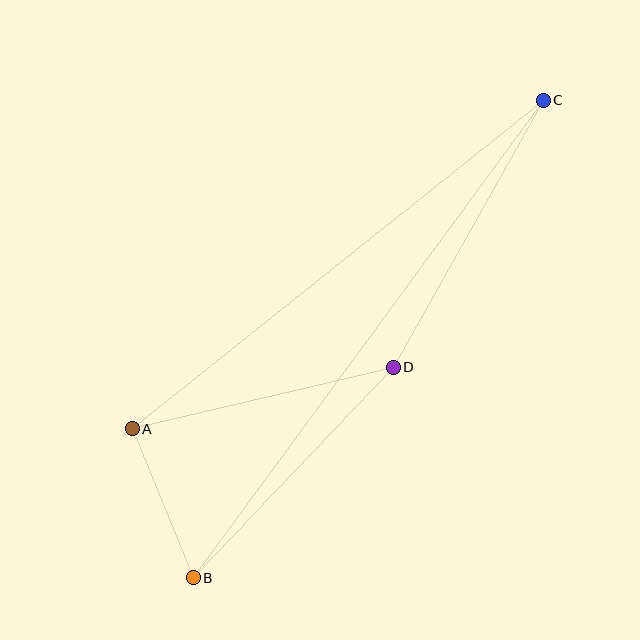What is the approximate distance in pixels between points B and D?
The distance between B and D is approximately 291 pixels.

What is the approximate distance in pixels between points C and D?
The distance between C and D is approximately 306 pixels.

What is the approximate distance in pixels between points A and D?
The distance between A and D is approximately 268 pixels.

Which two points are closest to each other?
Points A and B are closest to each other.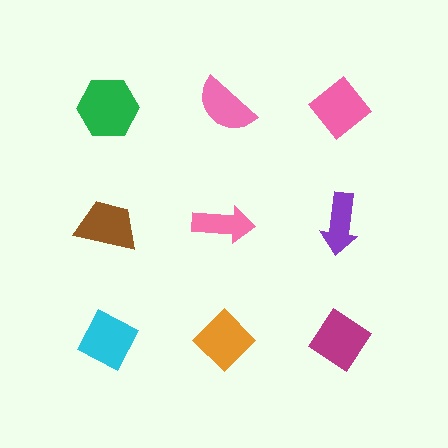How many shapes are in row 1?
3 shapes.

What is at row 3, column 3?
A magenta diamond.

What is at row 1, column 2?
A pink semicircle.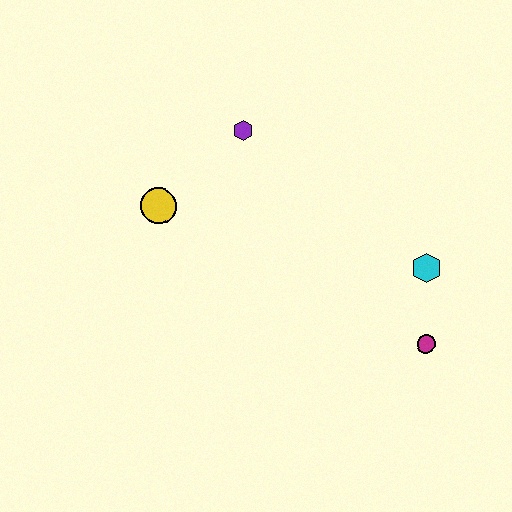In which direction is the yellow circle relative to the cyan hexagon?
The yellow circle is to the left of the cyan hexagon.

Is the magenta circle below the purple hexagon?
Yes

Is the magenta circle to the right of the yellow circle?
Yes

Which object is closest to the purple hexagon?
The yellow circle is closest to the purple hexagon.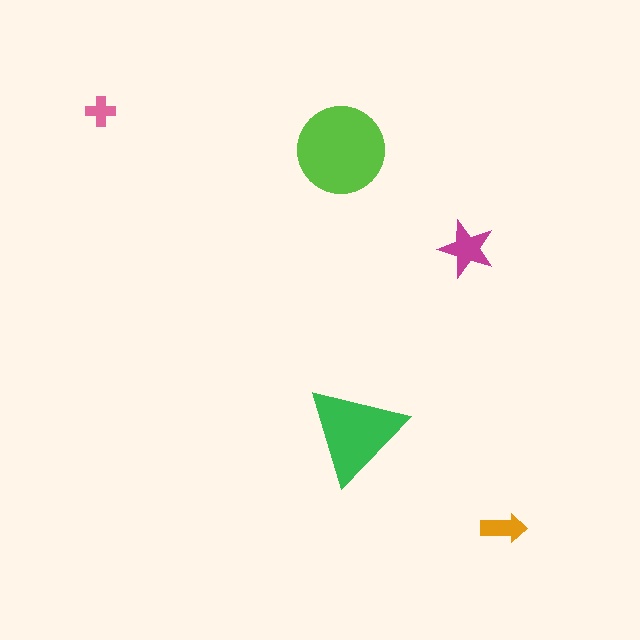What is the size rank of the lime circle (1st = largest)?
1st.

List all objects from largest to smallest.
The lime circle, the green triangle, the magenta star, the orange arrow, the pink cross.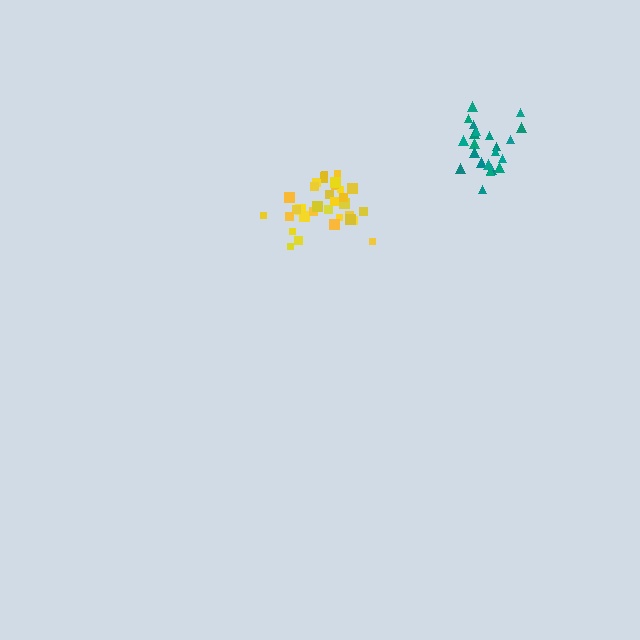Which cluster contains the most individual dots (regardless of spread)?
Yellow (34).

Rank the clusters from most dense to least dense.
yellow, teal.